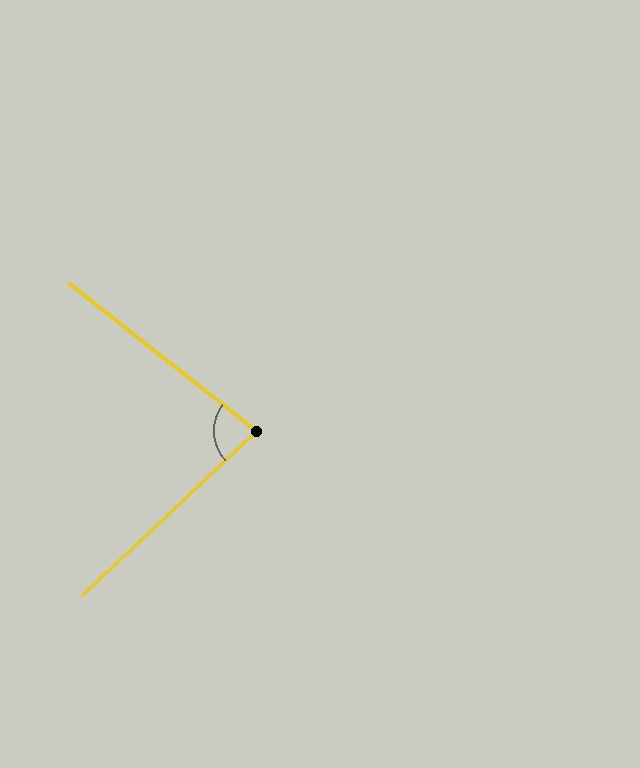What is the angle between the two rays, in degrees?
Approximately 81 degrees.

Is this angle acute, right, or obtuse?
It is acute.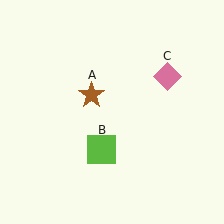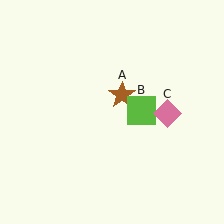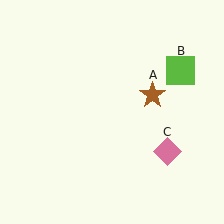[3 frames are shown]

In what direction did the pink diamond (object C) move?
The pink diamond (object C) moved down.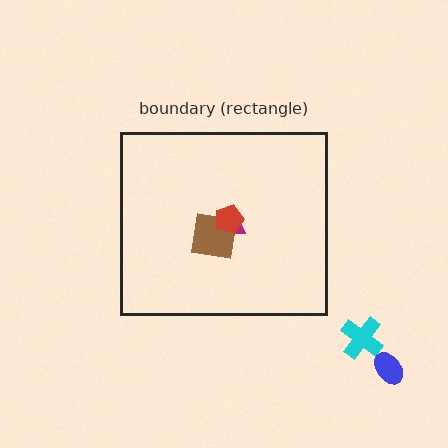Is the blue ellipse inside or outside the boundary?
Outside.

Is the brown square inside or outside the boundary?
Inside.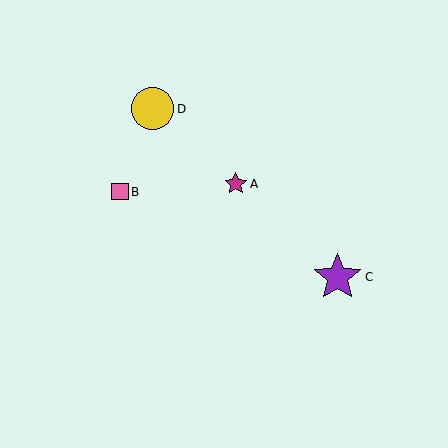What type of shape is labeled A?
Shape A is a magenta star.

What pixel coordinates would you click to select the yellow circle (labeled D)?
Click at (152, 109) to select the yellow circle D.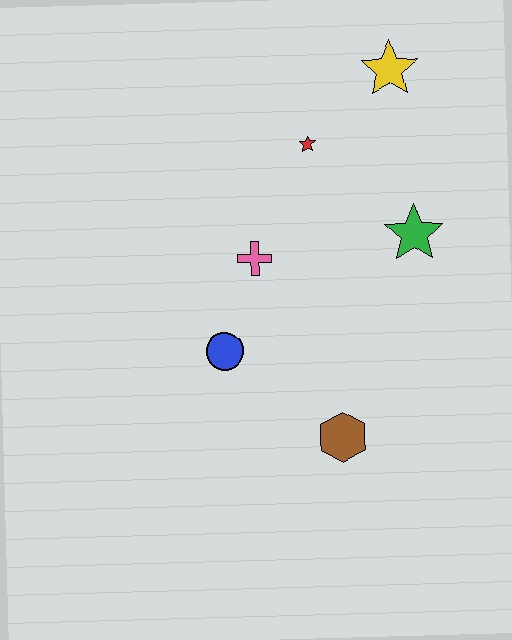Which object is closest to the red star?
The yellow star is closest to the red star.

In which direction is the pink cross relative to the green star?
The pink cross is to the left of the green star.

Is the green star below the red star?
Yes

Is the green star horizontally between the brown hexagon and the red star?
No